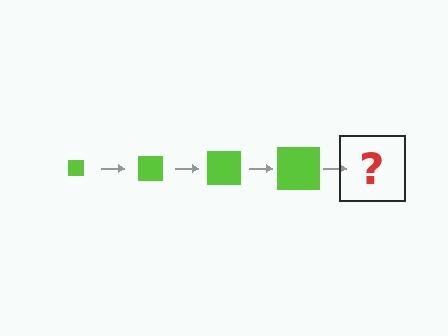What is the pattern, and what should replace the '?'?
The pattern is that the square gets progressively larger each step. The '?' should be a lime square, larger than the previous one.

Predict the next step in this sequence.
The next step is a lime square, larger than the previous one.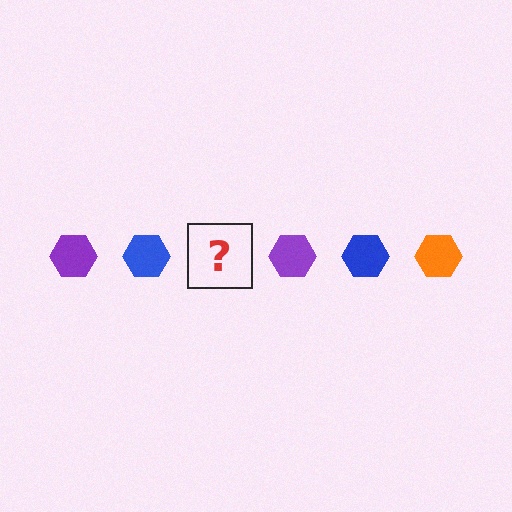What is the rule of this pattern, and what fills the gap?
The rule is that the pattern cycles through purple, blue, orange hexagons. The gap should be filled with an orange hexagon.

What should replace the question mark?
The question mark should be replaced with an orange hexagon.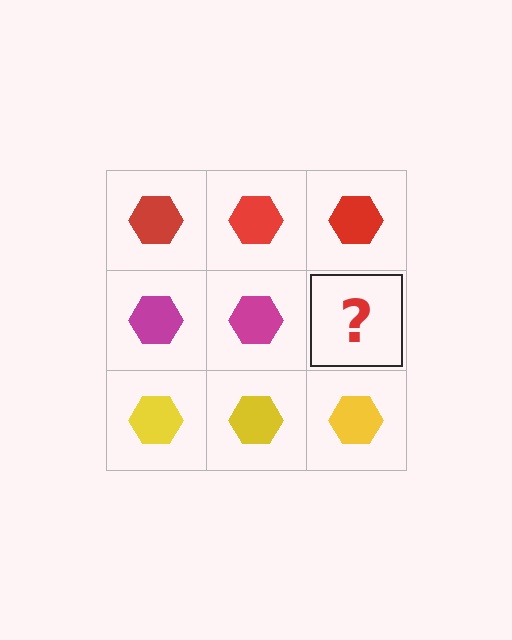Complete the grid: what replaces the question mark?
The question mark should be replaced with a magenta hexagon.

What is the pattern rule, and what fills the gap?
The rule is that each row has a consistent color. The gap should be filled with a magenta hexagon.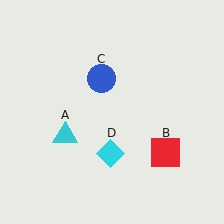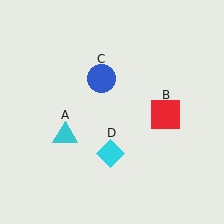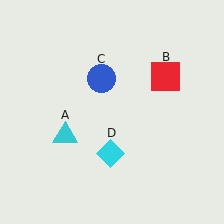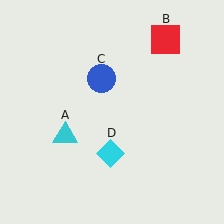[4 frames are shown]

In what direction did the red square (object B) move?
The red square (object B) moved up.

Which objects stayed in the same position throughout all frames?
Cyan triangle (object A) and blue circle (object C) and cyan diamond (object D) remained stationary.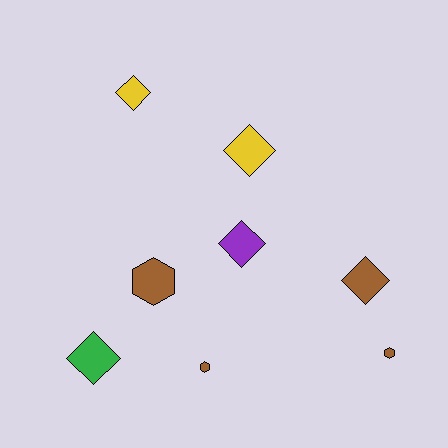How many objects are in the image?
There are 8 objects.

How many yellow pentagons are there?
There are no yellow pentagons.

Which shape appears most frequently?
Diamond, with 5 objects.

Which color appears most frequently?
Brown, with 4 objects.